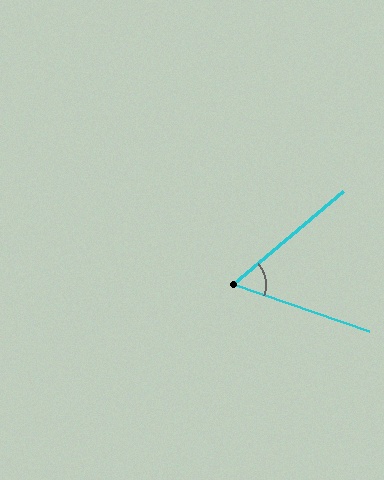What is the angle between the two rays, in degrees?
Approximately 59 degrees.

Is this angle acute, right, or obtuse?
It is acute.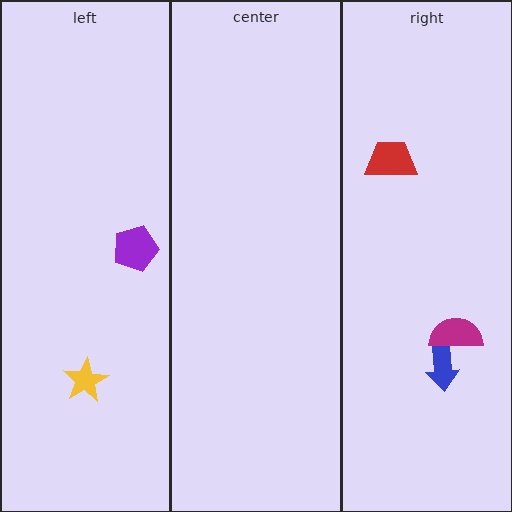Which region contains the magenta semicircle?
The right region.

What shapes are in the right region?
The blue arrow, the magenta semicircle, the red trapezoid.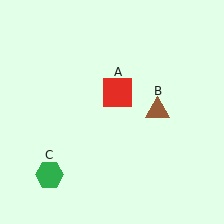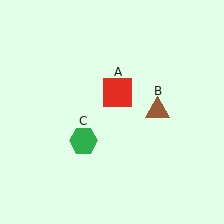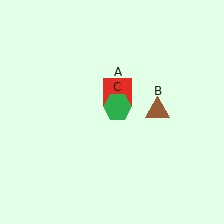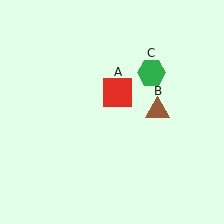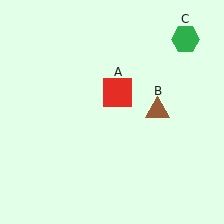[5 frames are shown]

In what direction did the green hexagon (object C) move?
The green hexagon (object C) moved up and to the right.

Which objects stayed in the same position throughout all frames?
Red square (object A) and brown triangle (object B) remained stationary.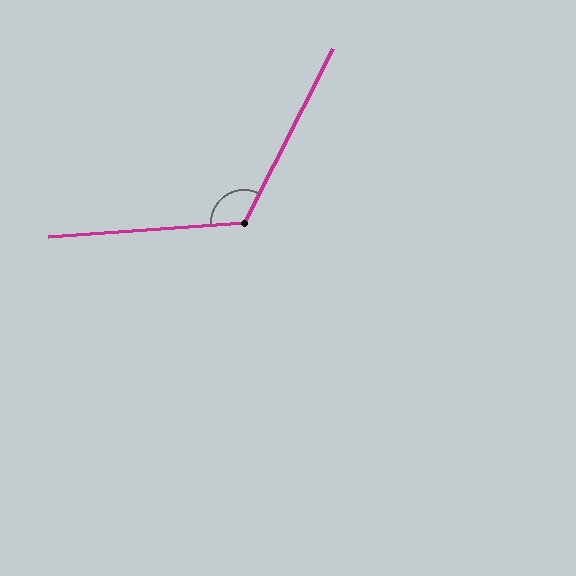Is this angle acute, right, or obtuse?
It is obtuse.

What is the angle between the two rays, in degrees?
Approximately 121 degrees.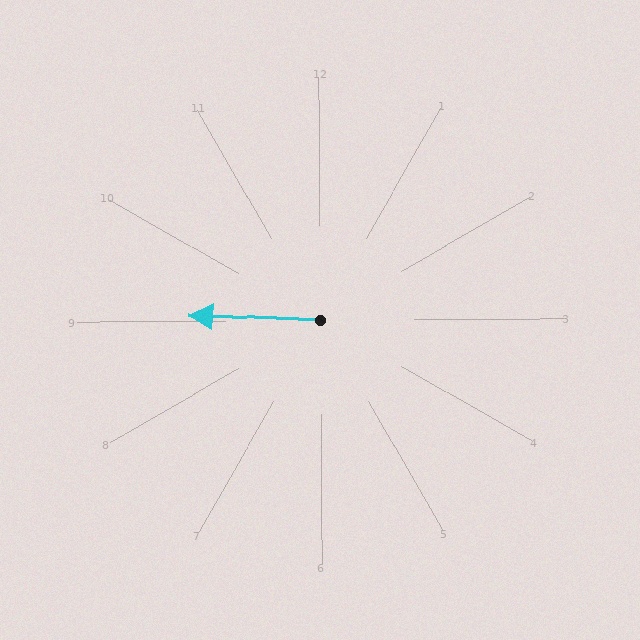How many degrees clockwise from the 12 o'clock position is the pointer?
Approximately 273 degrees.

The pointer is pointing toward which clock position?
Roughly 9 o'clock.